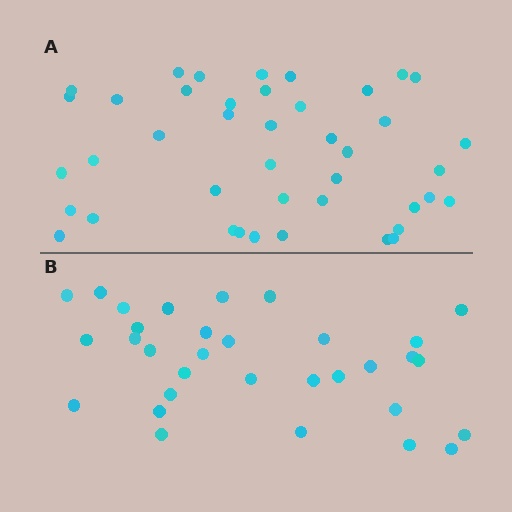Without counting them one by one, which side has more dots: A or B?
Region A (the top region) has more dots.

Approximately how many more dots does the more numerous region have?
Region A has roughly 10 or so more dots than region B.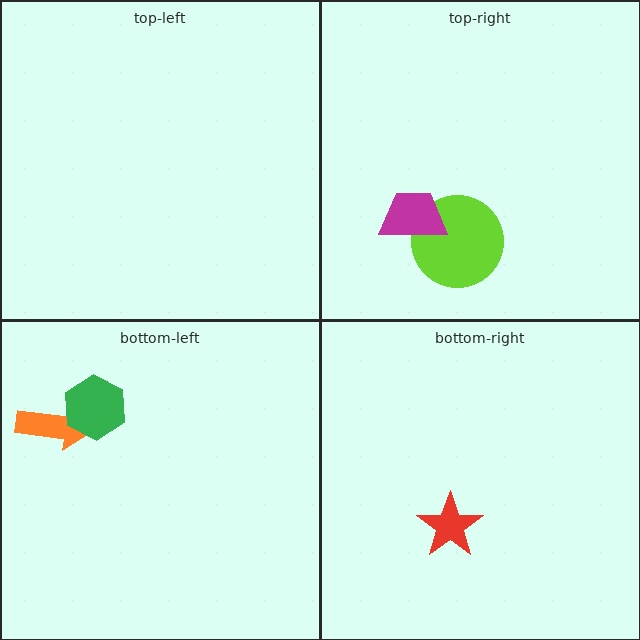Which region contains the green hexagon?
The bottom-left region.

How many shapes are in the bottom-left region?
2.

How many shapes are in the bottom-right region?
1.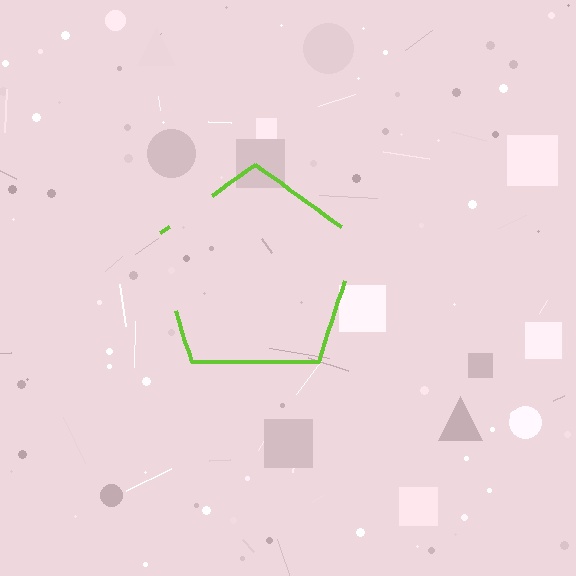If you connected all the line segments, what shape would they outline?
They would outline a pentagon.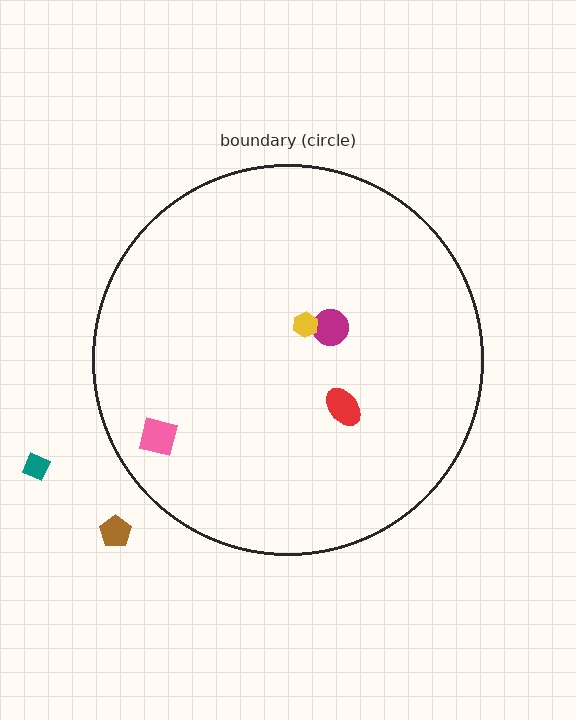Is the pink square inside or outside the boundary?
Inside.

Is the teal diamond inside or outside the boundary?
Outside.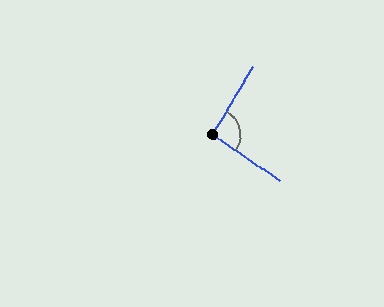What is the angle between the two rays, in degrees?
Approximately 94 degrees.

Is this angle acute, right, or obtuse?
It is approximately a right angle.